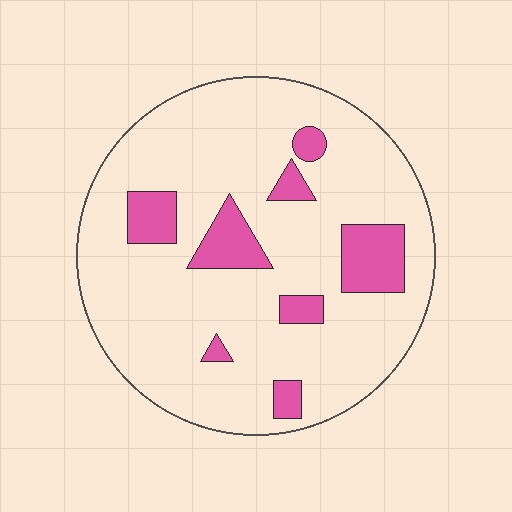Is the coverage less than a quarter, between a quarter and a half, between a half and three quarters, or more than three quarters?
Less than a quarter.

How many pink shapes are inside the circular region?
8.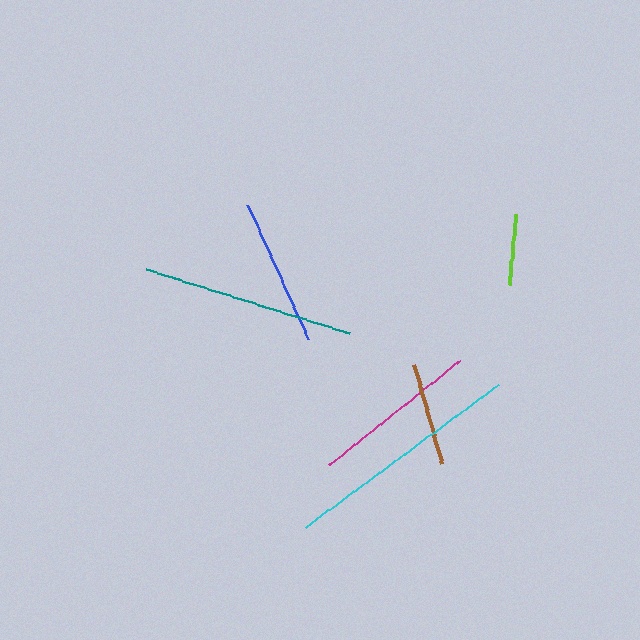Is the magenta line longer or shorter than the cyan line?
The cyan line is longer than the magenta line.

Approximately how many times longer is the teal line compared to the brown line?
The teal line is approximately 2.1 times the length of the brown line.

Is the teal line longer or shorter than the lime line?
The teal line is longer than the lime line.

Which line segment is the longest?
The cyan line is the longest at approximately 240 pixels.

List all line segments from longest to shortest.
From longest to shortest: cyan, teal, magenta, blue, brown, lime.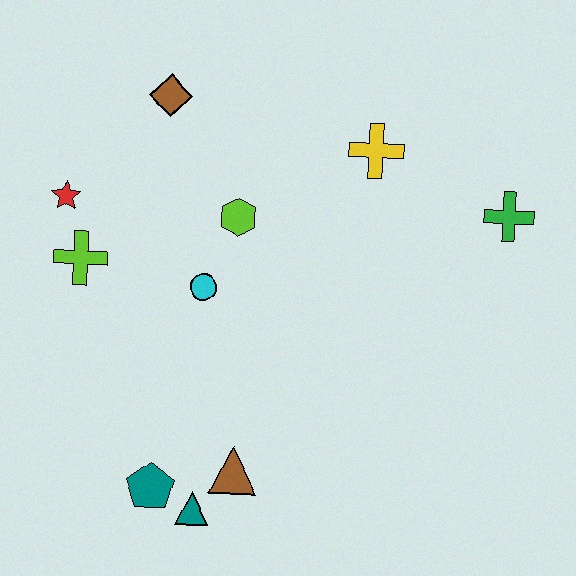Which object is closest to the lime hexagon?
The cyan circle is closest to the lime hexagon.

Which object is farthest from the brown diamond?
The teal triangle is farthest from the brown diamond.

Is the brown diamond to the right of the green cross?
No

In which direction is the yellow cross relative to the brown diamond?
The yellow cross is to the right of the brown diamond.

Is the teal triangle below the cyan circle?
Yes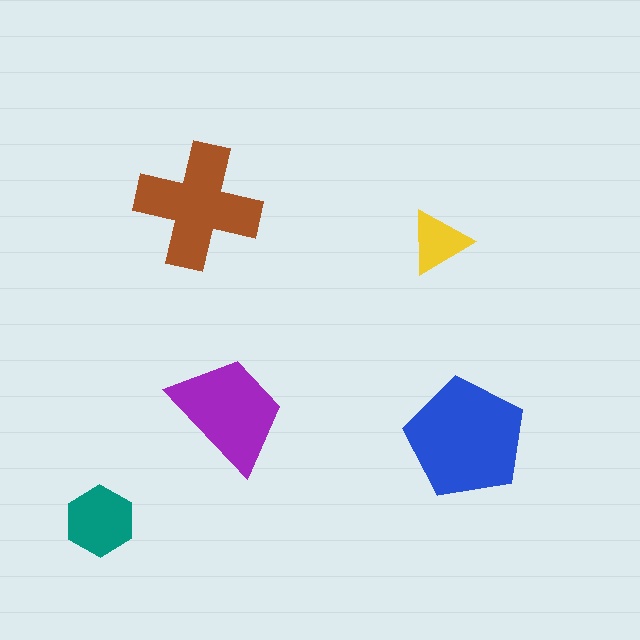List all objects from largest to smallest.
The blue pentagon, the brown cross, the purple trapezoid, the teal hexagon, the yellow triangle.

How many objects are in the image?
There are 5 objects in the image.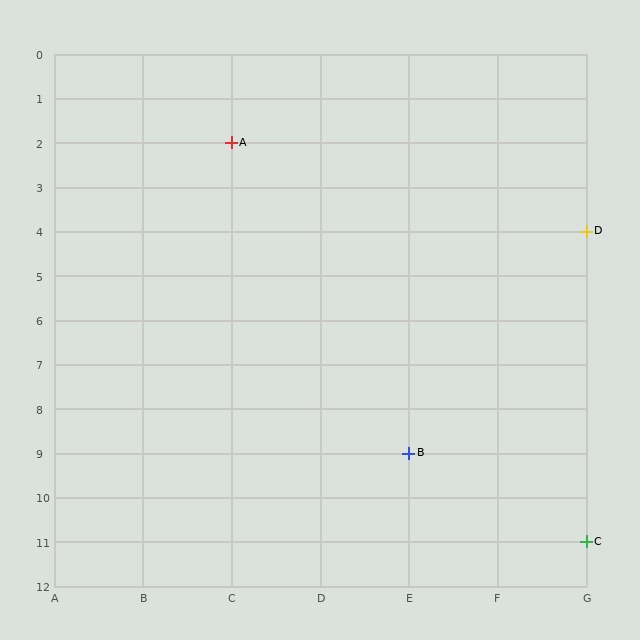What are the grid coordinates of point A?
Point A is at grid coordinates (C, 2).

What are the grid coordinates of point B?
Point B is at grid coordinates (E, 9).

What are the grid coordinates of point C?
Point C is at grid coordinates (G, 11).